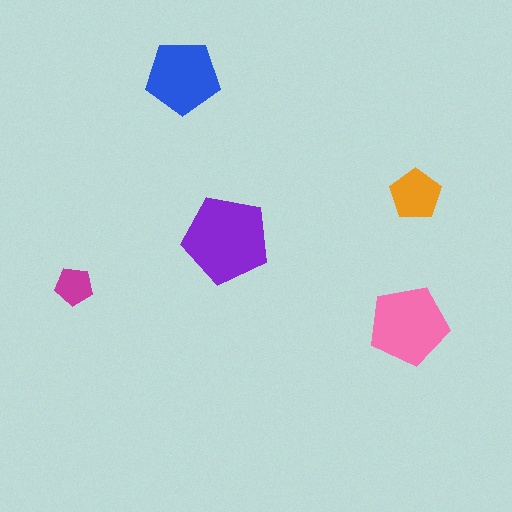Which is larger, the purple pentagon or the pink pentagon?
The purple one.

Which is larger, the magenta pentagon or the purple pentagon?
The purple one.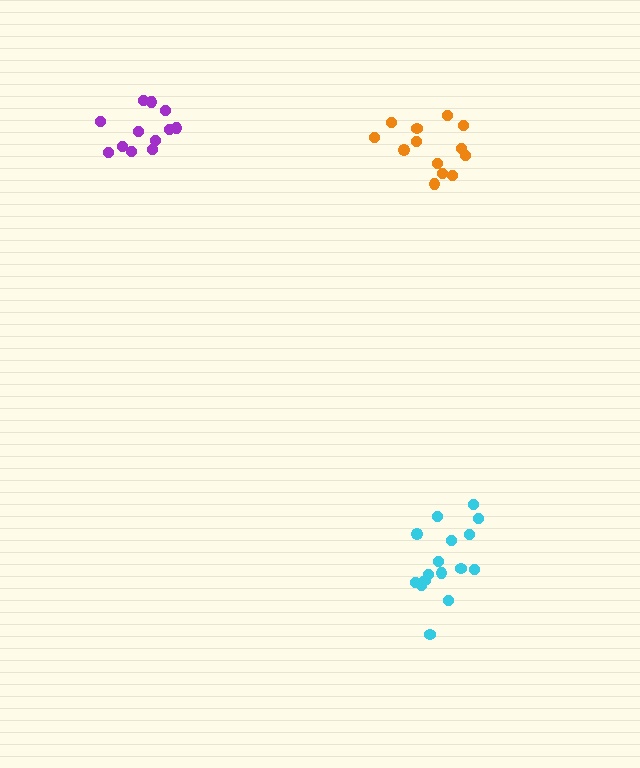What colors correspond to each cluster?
The clusters are colored: purple, cyan, orange.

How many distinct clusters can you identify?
There are 3 distinct clusters.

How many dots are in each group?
Group 1: 12 dots, Group 2: 16 dots, Group 3: 13 dots (41 total).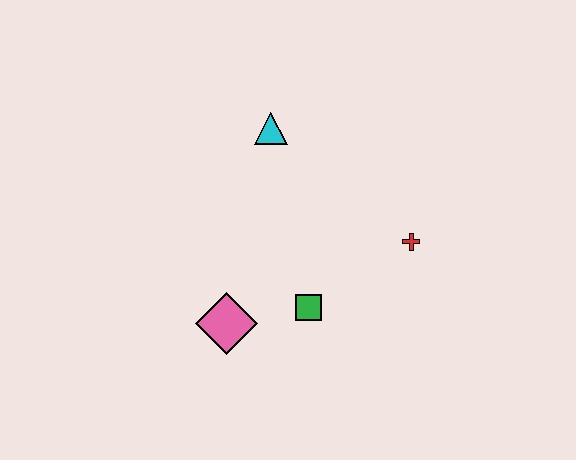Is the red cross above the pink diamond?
Yes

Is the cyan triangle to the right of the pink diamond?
Yes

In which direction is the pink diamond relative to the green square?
The pink diamond is to the left of the green square.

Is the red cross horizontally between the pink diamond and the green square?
No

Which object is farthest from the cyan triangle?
The pink diamond is farthest from the cyan triangle.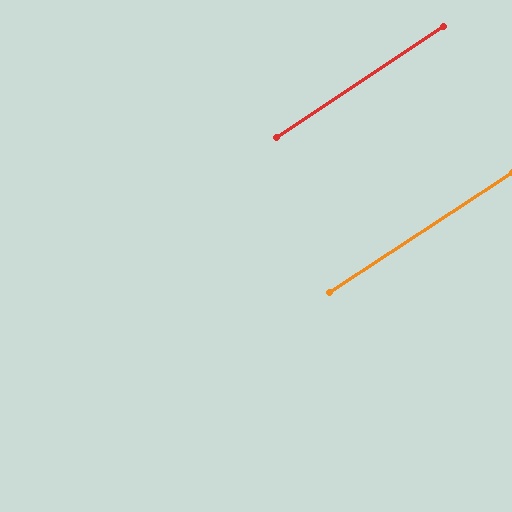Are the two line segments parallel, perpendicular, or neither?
Parallel — their directions differ by only 0.4°.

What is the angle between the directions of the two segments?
Approximately 0 degrees.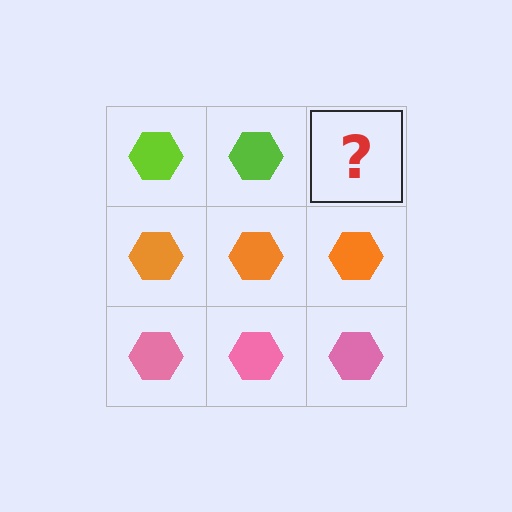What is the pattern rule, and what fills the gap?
The rule is that each row has a consistent color. The gap should be filled with a lime hexagon.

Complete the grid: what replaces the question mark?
The question mark should be replaced with a lime hexagon.